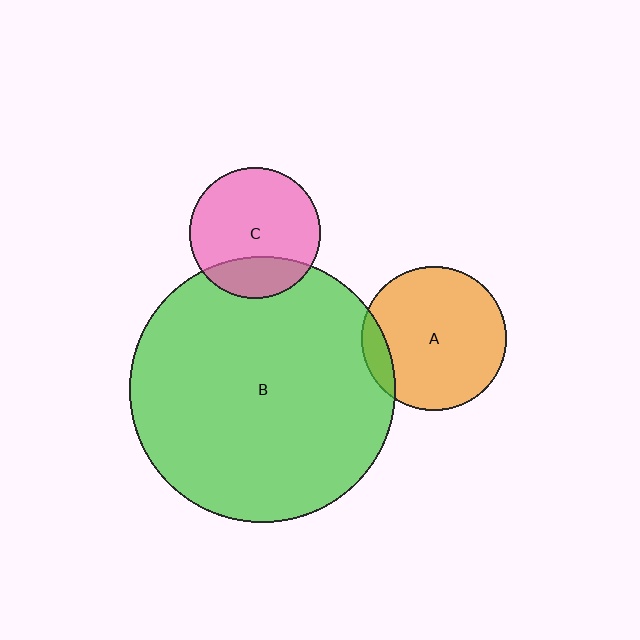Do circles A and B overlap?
Yes.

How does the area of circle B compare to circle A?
Approximately 3.4 times.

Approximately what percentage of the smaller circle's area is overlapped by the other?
Approximately 10%.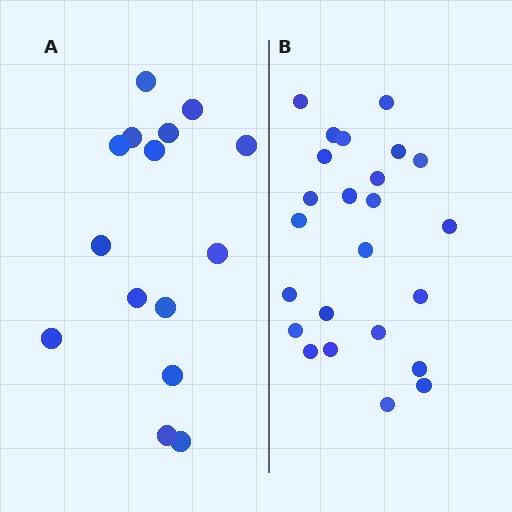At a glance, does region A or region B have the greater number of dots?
Region B (the right region) has more dots.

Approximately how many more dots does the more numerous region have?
Region B has roughly 8 or so more dots than region A.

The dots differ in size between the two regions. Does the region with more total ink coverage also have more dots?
No. Region A has more total ink coverage because its dots are larger, but region B actually contains more individual dots. Total area can be misleading — the number of items is what matters here.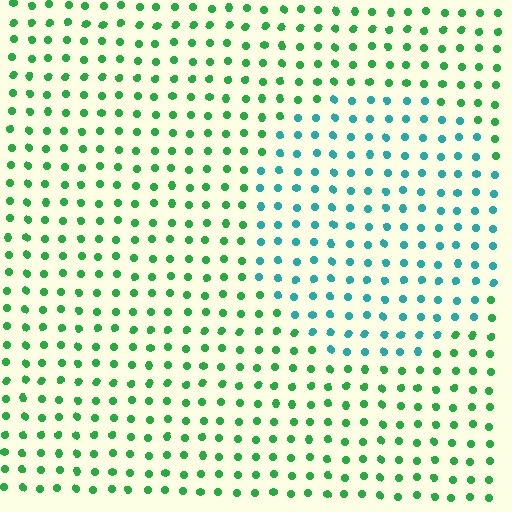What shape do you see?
I see a circle.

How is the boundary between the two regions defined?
The boundary is defined purely by a slight shift in hue (about 44 degrees). Spacing, size, and orientation are identical on both sides.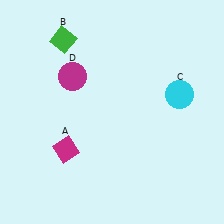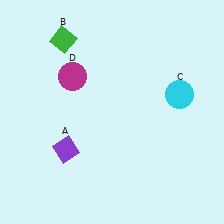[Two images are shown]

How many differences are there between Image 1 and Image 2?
There is 1 difference between the two images.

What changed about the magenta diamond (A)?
In Image 1, A is magenta. In Image 2, it changed to purple.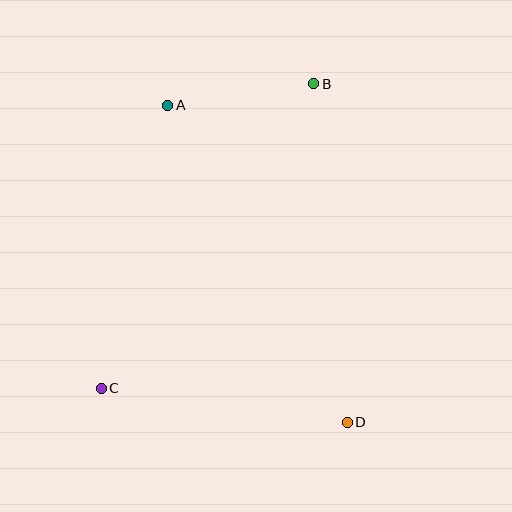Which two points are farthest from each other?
Points B and C are farthest from each other.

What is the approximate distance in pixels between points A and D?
The distance between A and D is approximately 364 pixels.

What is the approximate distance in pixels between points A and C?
The distance between A and C is approximately 291 pixels.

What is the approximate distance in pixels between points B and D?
The distance between B and D is approximately 340 pixels.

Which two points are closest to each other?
Points A and B are closest to each other.